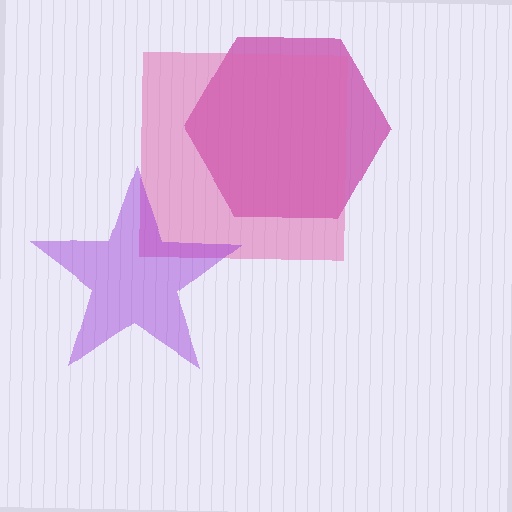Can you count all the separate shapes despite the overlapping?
Yes, there are 3 separate shapes.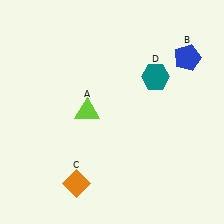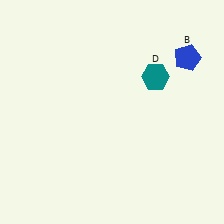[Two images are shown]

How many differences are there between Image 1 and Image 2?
There are 2 differences between the two images.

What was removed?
The lime triangle (A), the orange diamond (C) were removed in Image 2.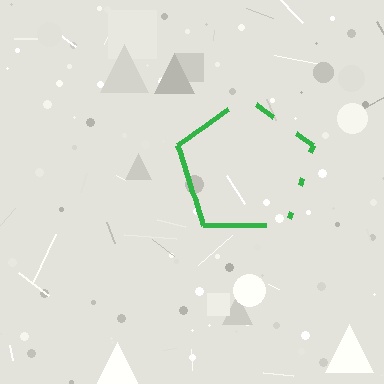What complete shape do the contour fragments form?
The contour fragments form a pentagon.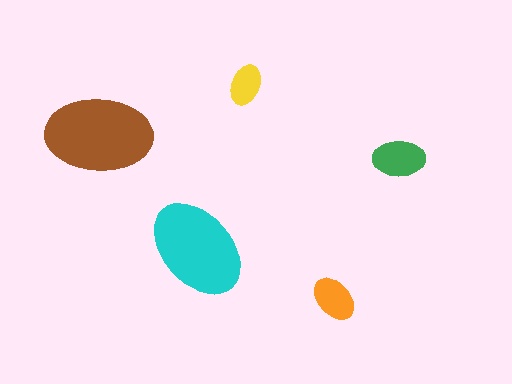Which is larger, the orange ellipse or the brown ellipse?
The brown one.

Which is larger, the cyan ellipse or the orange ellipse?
The cyan one.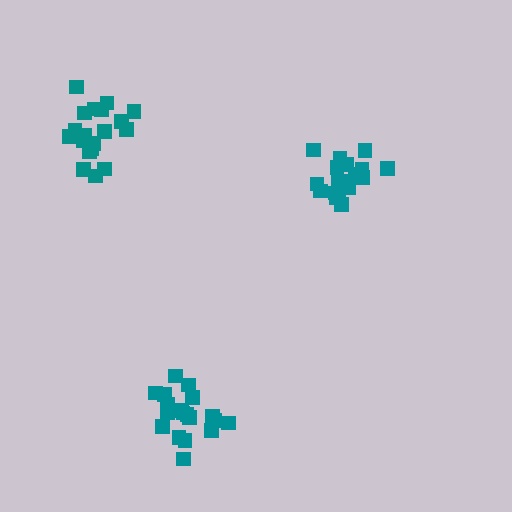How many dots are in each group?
Group 1: 19 dots, Group 2: 19 dots, Group 3: 19 dots (57 total).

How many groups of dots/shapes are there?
There are 3 groups.